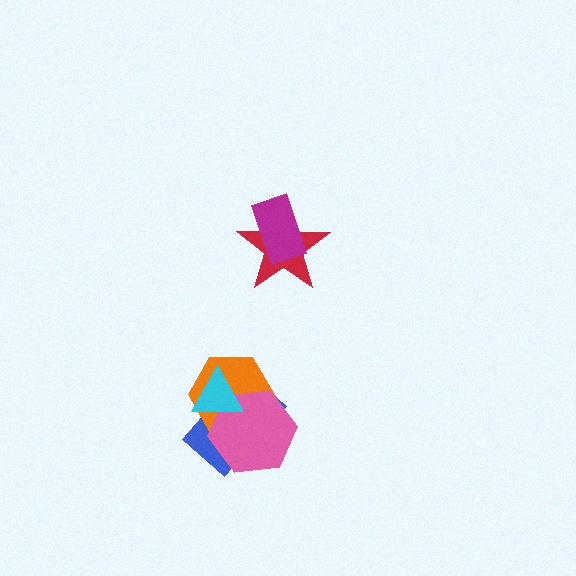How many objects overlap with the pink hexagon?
3 objects overlap with the pink hexagon.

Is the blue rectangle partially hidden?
Yes, it is partially covered by another shape.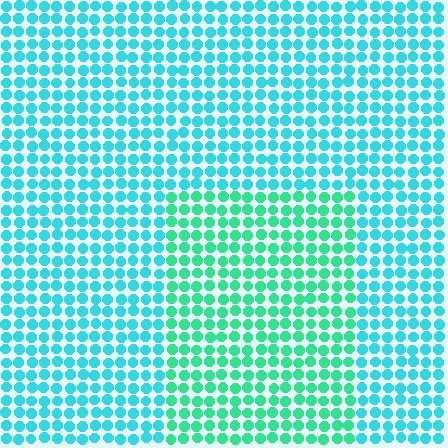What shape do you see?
I see a rectangle.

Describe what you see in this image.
The image is filled with small cyan elements in a uniform arrangement. A rectangle-shaped region is visible where the elements are tinted to a slightly different hue, forming a subtle color boundary.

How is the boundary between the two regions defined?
The boundary is defined purely by a slight shift in hue (about 32 degrees). Spacing, size, and orientation are identical on both sides.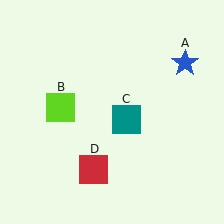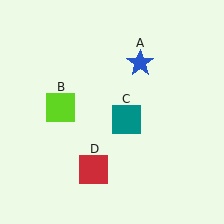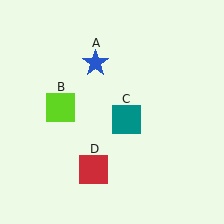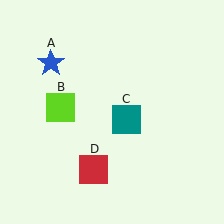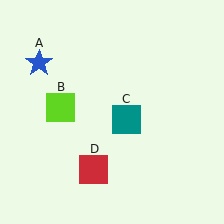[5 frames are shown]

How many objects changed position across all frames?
1 object changed position: blue star (object A).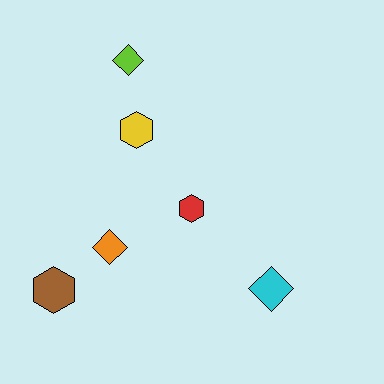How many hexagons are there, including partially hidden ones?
There are 3 hexagons.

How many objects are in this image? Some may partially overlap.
There are 6 objects.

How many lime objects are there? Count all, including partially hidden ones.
There is 1 lime object.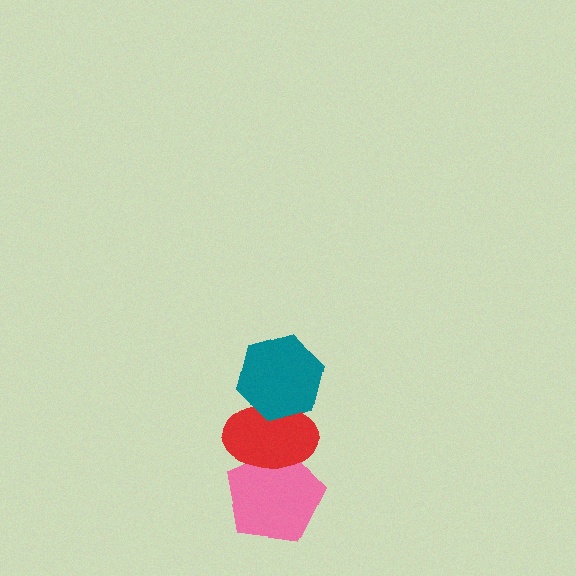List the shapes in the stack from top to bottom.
From top to bottom: the teal hexagon, the red ellipse, the pink pentagon.